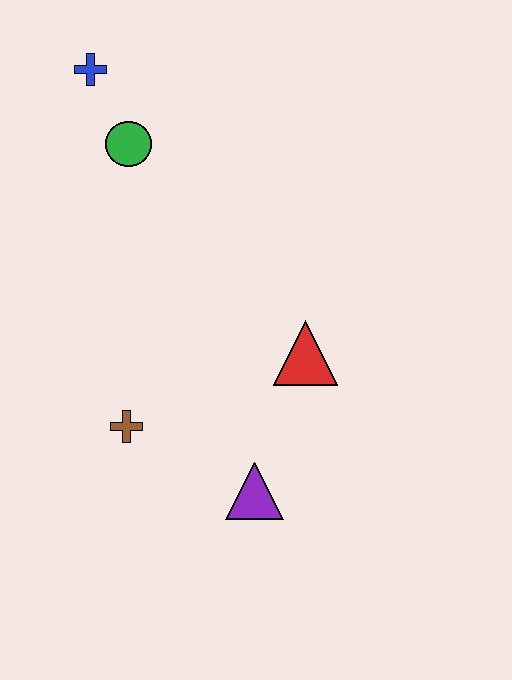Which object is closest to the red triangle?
The purple triangle is closest to the red triangle.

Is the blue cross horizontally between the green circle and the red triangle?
No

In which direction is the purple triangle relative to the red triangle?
The purple triangle is below the red triangle.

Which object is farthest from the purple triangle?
The blue cross is farthest from the purple triangle.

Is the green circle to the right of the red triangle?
No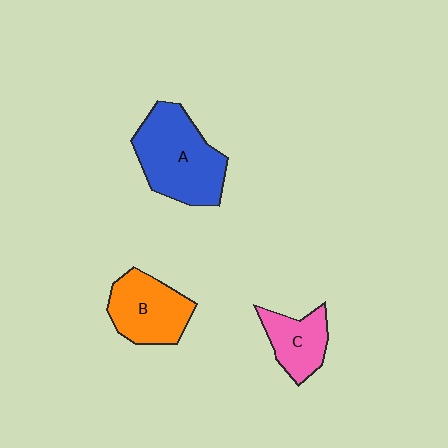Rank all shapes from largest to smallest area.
From largest to smallest: A (blue), B (orange), C (pink).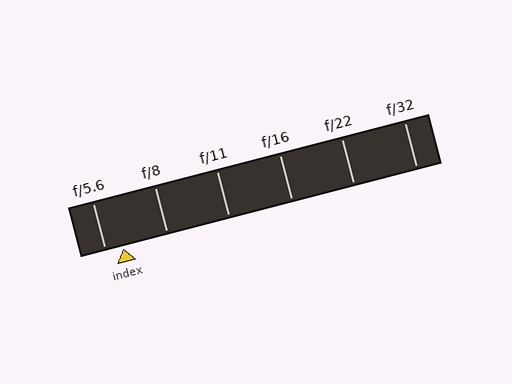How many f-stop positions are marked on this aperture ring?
There are 6 f-stop positions marked.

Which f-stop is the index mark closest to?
The index mark is closest to f/5.6.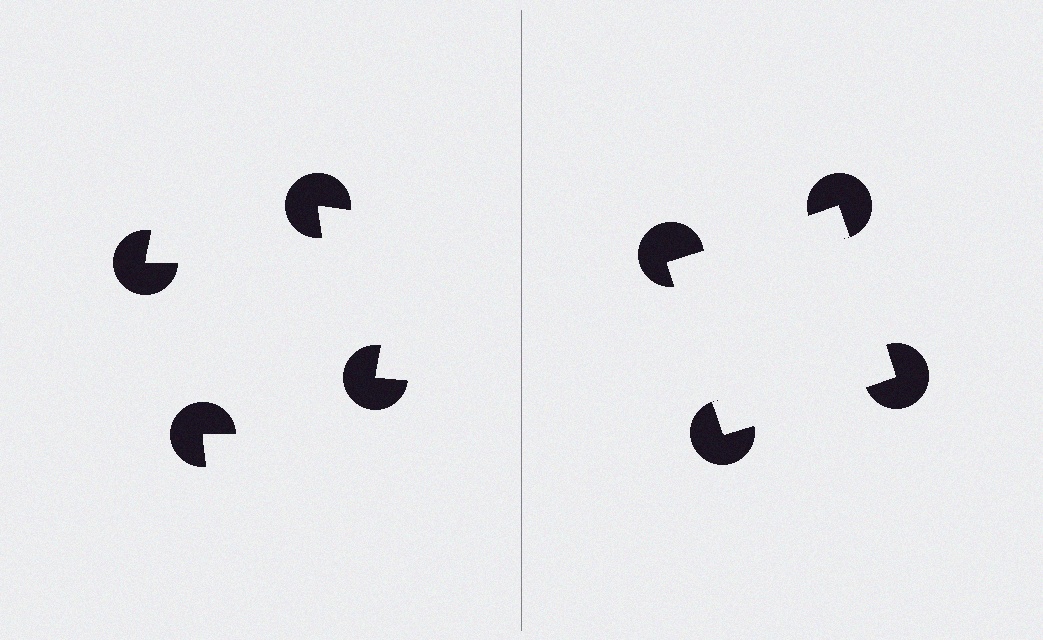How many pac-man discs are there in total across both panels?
8 — 4 on each side.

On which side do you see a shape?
An illusory square appears on the right side. On the left side the wedge cuts are rotated, so no coherent shape forms.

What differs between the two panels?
The pac-man discs are positioned identically on both sides; only the wedge orientations differ. On the right they align to a square; on the left they are misaligned.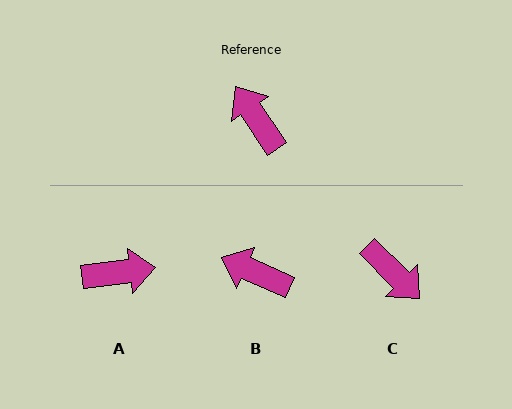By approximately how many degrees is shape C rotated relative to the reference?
Approximately 169 degrees clockwise.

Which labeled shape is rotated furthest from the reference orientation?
C, about 169 degrees away.